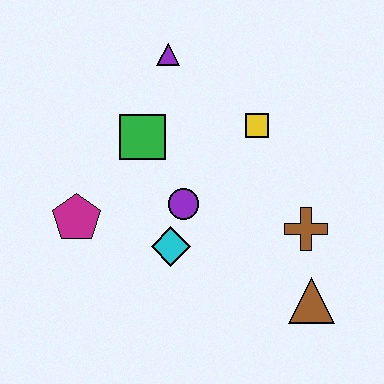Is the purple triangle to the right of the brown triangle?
No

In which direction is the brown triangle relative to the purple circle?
The brown triangle is to the right of the purple circle.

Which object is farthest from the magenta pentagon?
The brown triangle is farthest from the magenta pentagon.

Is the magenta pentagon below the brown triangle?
No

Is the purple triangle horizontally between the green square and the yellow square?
Yes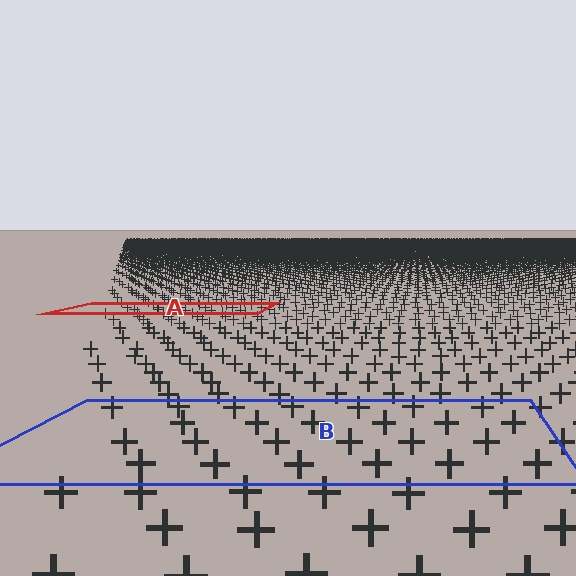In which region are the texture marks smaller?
The texture marks are smaller in region A, because it is farther away.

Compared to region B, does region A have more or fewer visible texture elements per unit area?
Region A has more texture elements per unit area — they are packed more densely because it is farther away.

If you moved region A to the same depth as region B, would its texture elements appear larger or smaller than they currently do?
They would appear larger. At a closer depth, the same texture elements are projected at a bigger on-screen size.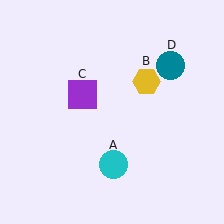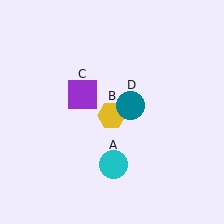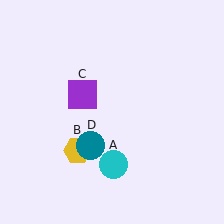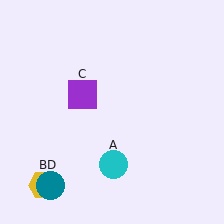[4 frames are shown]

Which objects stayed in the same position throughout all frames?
Cyan circle (object A) and purple square (object C) remained stationary.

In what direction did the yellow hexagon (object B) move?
The yellow hexagon (object B) moved down and to the left.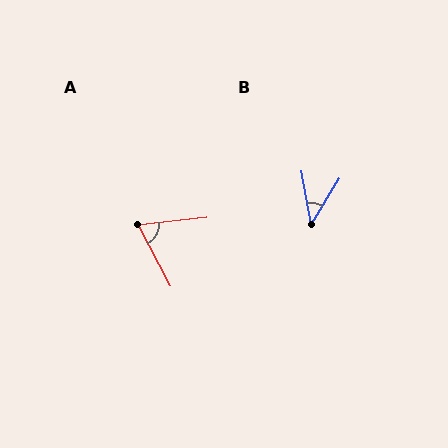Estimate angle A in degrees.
Approximately 69 degrees.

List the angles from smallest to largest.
B (41°), A (69°).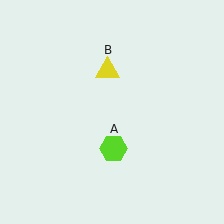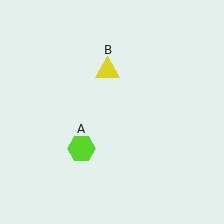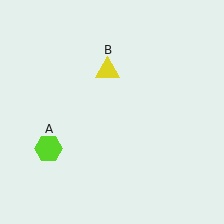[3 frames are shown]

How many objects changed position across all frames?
1 object changed position: lime hexagon (object A).